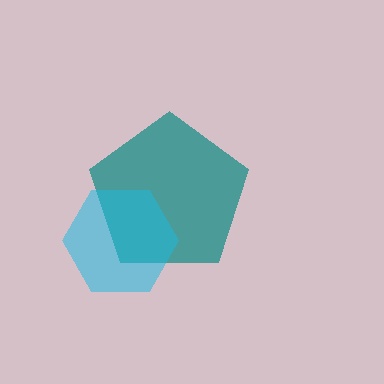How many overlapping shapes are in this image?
There are 2 overlapping shapes in the image.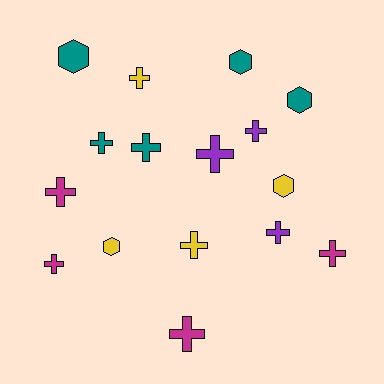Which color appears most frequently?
Teal, with 5 objects.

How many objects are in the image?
There are 16 objects.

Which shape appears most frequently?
Cross, with 11 objects.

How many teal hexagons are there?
There are 3 teal hexagons.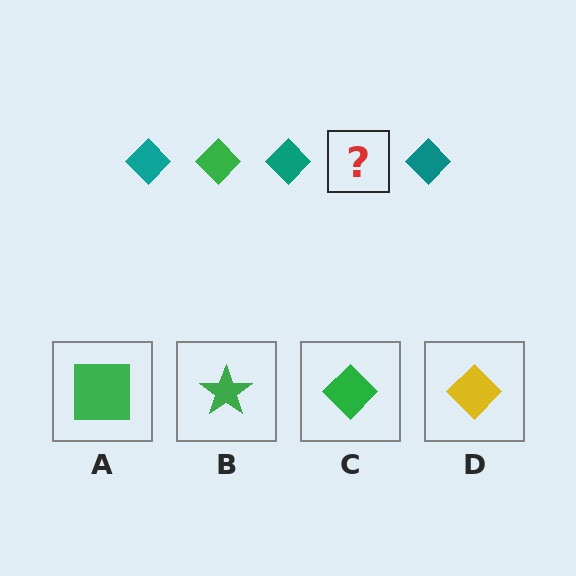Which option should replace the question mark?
Option C.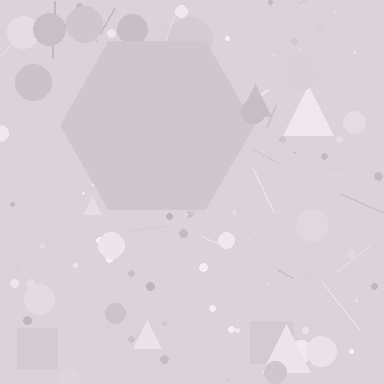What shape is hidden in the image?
A hexagon is hidden in the image.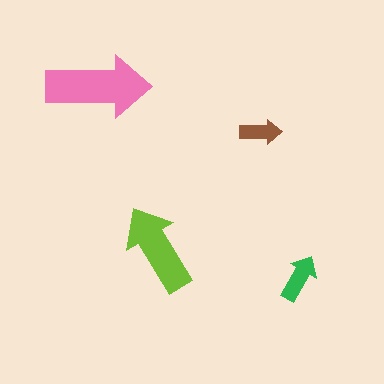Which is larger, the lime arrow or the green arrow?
The lime one.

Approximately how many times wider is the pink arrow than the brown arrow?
About 2.5 times wider.